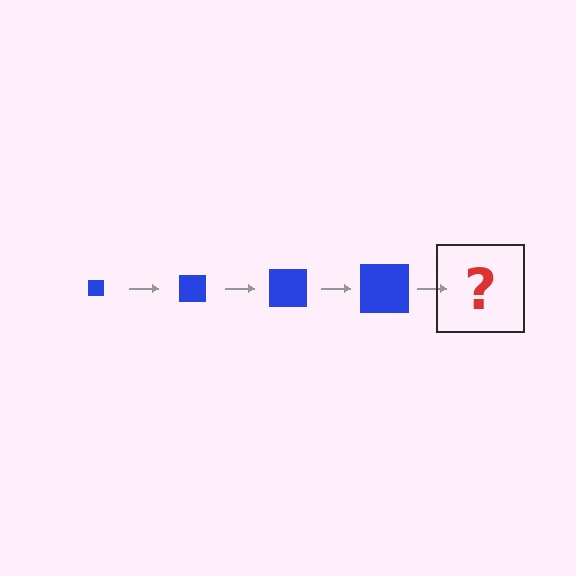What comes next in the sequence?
The next element should be a blue square, larger than the previous one.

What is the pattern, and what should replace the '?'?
The pattern is that the square gets progressively larger each step. The '?' should be a blue square, larger than the previous one.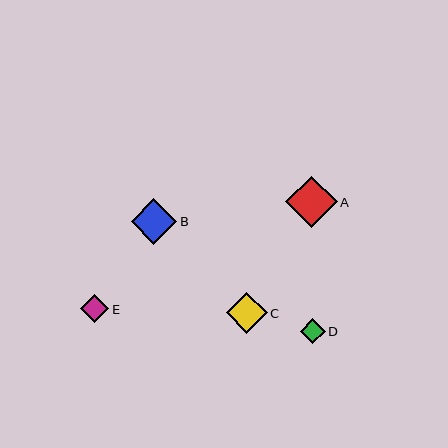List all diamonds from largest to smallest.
From largest to smallest: A, B, C, E, D.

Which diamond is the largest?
Diamond A is the largest with a size of approximately 51 pixels.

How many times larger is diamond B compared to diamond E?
Diamond B is approximately 1.6 times the size of diamond E.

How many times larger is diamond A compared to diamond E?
Diamond A is approximately 1.8 times the size of diamond E.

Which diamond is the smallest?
Diamond D is the smallest with a size of approximately 25 pixels.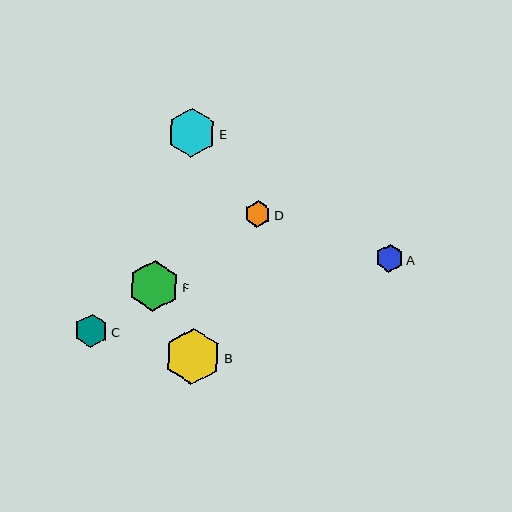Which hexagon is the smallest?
Hexagon D is the smallest with a size of approximately 26 pixels.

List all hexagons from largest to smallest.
From largest to smallest: B, F, E, C, A, D.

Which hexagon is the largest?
Hexagon B is the largest with a size of approximately 56 pixels.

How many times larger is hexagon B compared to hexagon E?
Hexagon B is approximately 1.2 times the size of hexagon E.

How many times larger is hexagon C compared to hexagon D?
Hexagon C is approximately 1.3 times the size of hexagon D.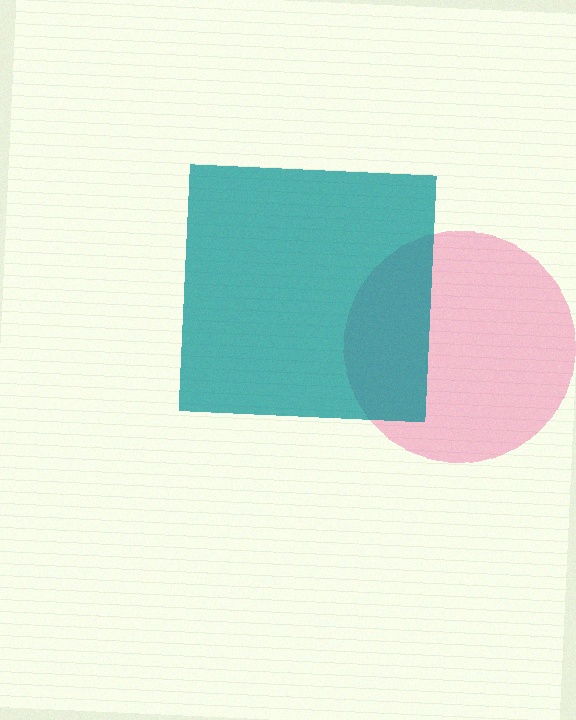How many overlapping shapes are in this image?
There are 2 overlapping shapes in the image.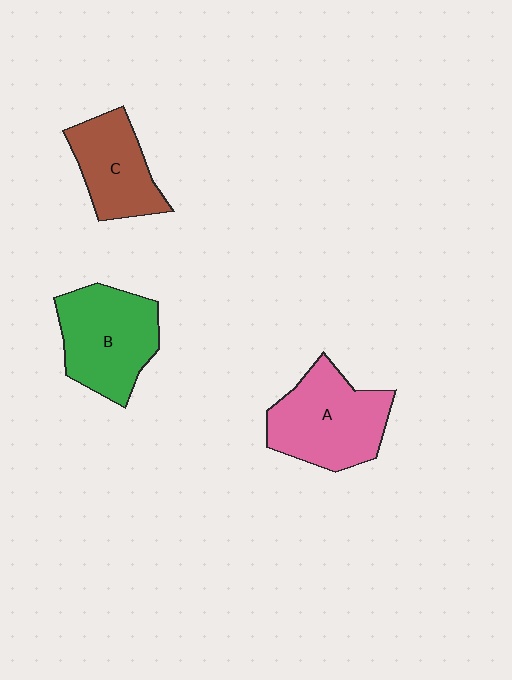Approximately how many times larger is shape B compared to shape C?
Approximately 1.3 times.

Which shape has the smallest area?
Shape C (brown).